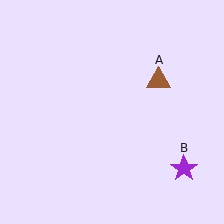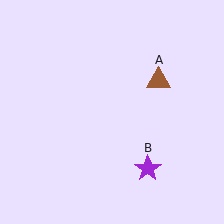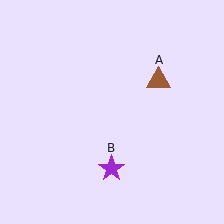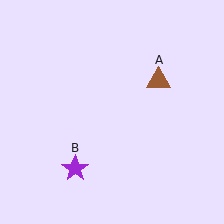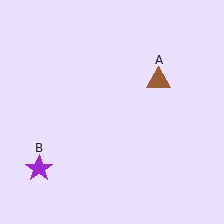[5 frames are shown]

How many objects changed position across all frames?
1 object changed position: purple star (object B).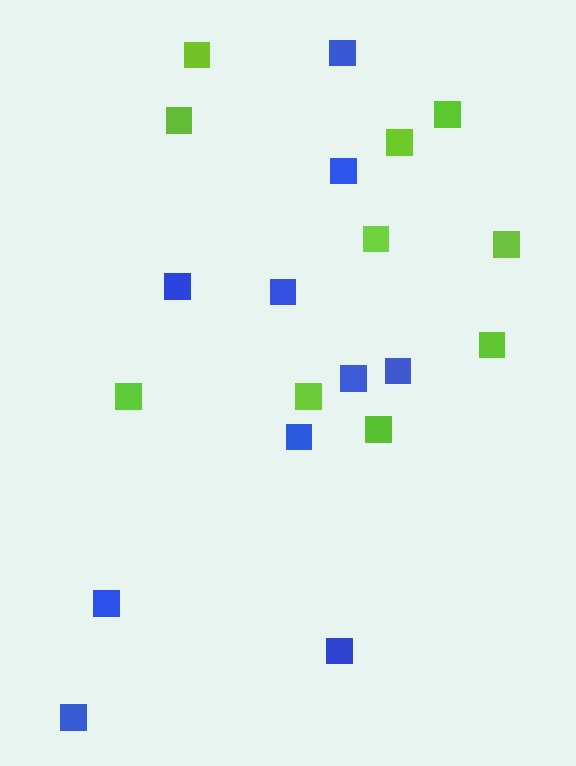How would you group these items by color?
There are 2 groups: one group of lime squares (10) and one group of blue squares (10).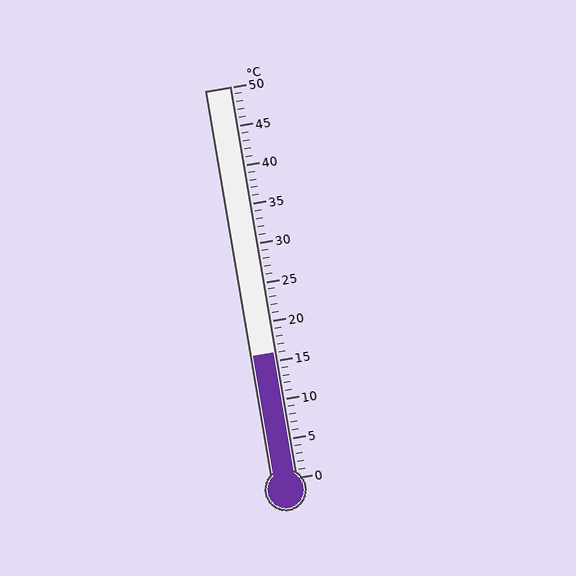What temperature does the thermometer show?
The thermometer shows approximately 16°C.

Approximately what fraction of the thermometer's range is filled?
The thermometer is filled to approximately 30% of its range.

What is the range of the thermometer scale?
The thermometer scale ranges from 0°C to 50°C.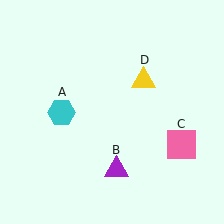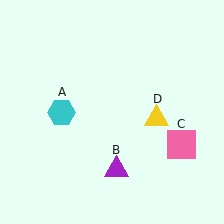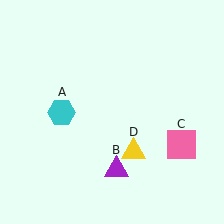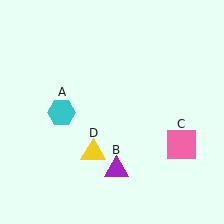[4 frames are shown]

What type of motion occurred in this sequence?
The yellow triangle (object D) rotated clockwise around the center of the scene.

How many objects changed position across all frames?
1 object changed position: yellow triangle (object D).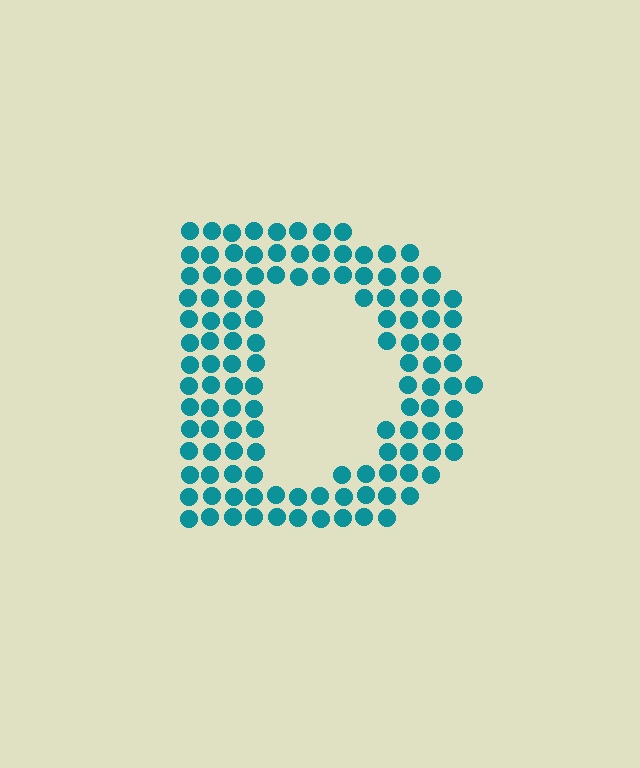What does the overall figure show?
The overall figure shows the letter D.